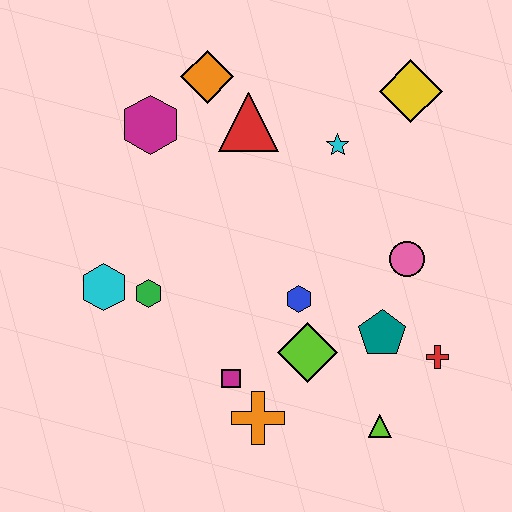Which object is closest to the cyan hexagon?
The green hexagon is closest to the cyan hexagon.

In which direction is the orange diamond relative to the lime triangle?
The orange diamond is above the lime triangle.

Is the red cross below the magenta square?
No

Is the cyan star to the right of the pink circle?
No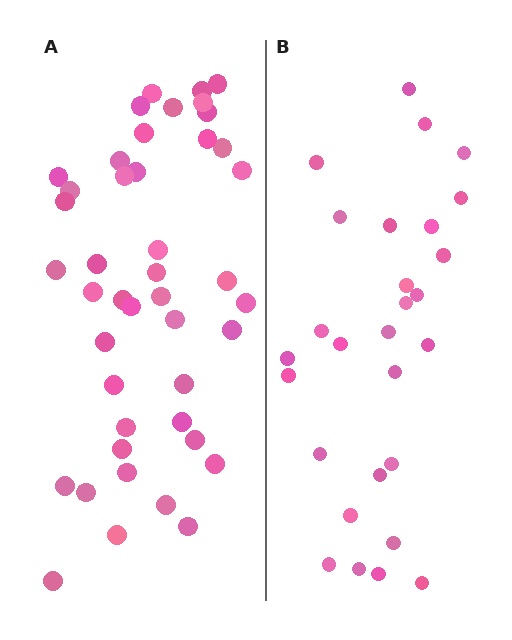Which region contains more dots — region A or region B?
Region A (the left region) has more dots.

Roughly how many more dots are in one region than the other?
Region A has approximately 15 more dots than region B.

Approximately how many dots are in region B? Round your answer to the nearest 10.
About 30 dots. (The exact count is 28, which rounds to 30.)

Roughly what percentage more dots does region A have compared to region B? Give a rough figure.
About 55% more.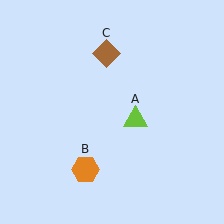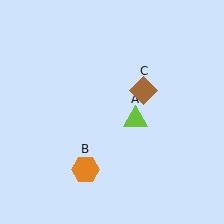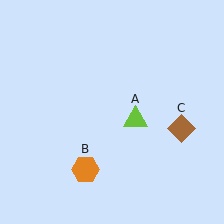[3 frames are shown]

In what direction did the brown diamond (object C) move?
The brown diamond (object C) moved down and to the right.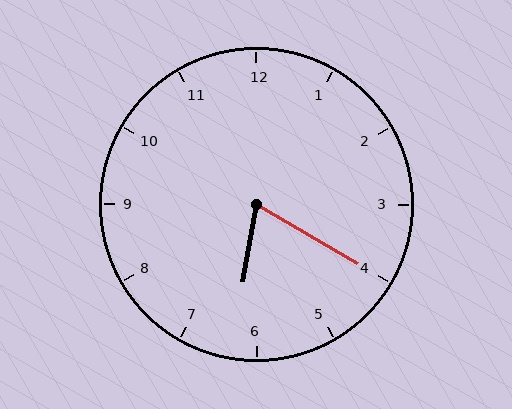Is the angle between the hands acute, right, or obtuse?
It is acute.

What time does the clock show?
6:20.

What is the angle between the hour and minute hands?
Approximately 70 degrees.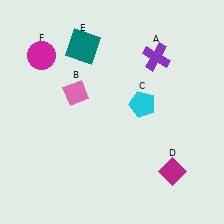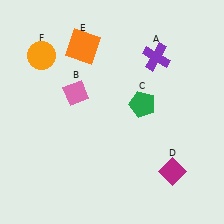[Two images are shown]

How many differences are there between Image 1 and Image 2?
There are 3 differences between the two images.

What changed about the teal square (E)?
In Image 1, E is teal. In Image 2, it changed to orange.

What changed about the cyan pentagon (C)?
In Image 1, C is cyan. In Image 2, it changed to green.